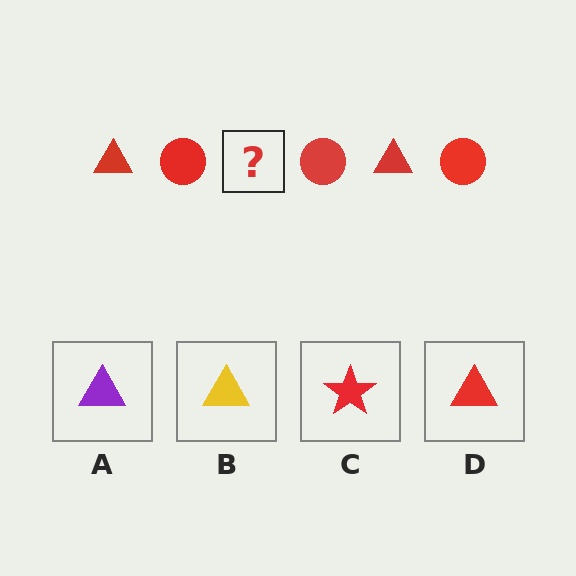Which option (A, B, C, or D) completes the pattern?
D.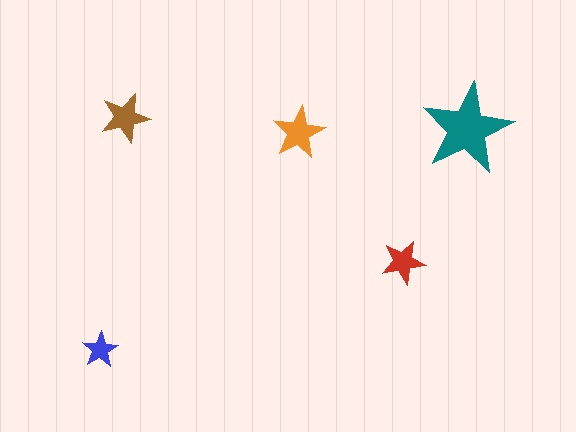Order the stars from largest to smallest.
the teal one, the orange one, the brown one, the red one, the blue one.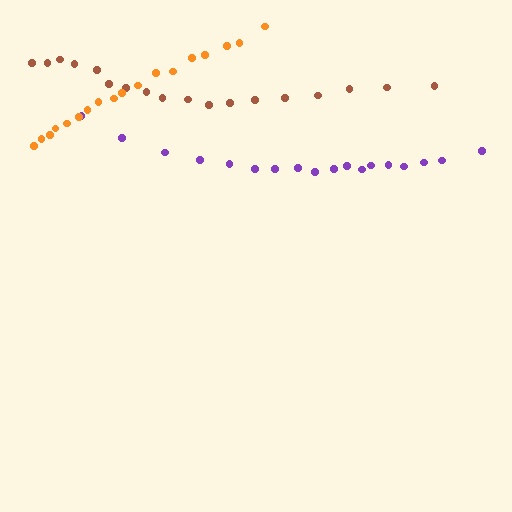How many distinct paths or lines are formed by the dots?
There are 3 distinct paths.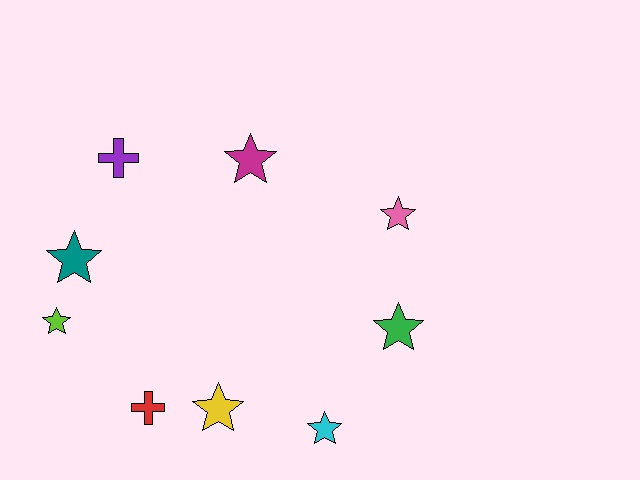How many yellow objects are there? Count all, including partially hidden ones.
There is 1 yellow object.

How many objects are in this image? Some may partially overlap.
There are 9 objects.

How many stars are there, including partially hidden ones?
There are 7 stars.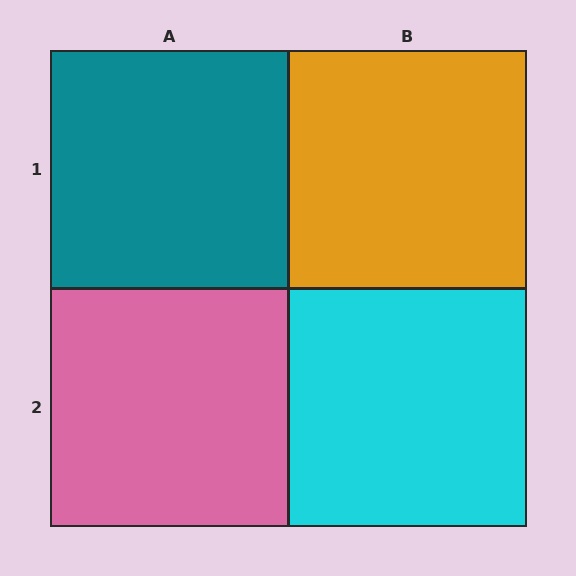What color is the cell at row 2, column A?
Pink.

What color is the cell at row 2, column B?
Cyan.